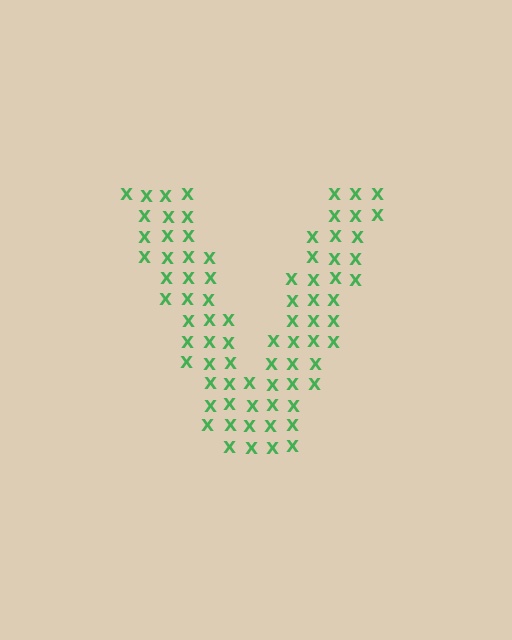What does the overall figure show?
The overall figure shows the letter V.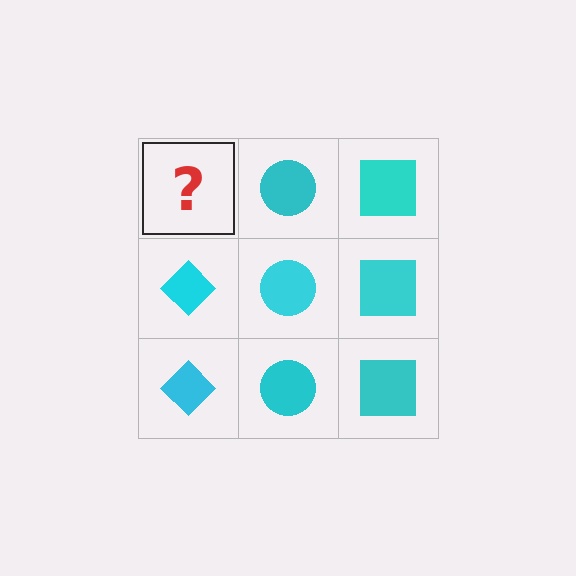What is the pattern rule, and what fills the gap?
The rule is that each column has a consistent shape. The gap should be filled with a cyan diamond.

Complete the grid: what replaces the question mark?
The question mark should be replaced with a cyan diamond.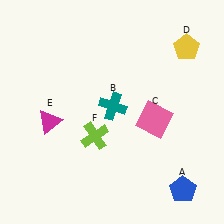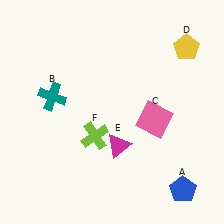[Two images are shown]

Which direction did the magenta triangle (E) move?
The magenta triangle (E) moved right.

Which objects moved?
The objects that moved are: the teal cross (B), the magenta triangle (E).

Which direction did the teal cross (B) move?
The teal cross (B) moved left.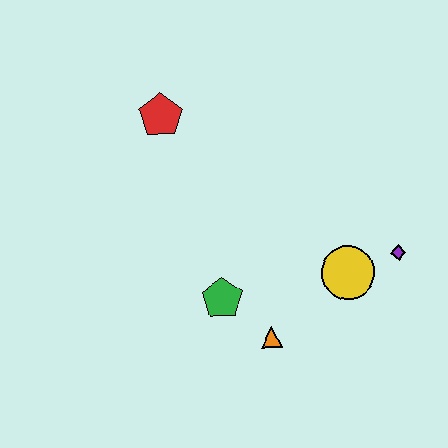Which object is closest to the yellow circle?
The purple diamond is closest to the yellow circle.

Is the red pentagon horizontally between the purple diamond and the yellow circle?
No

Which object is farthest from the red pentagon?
The purple diamond is farthest from the red pentagon.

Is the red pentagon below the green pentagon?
No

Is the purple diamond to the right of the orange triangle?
Yes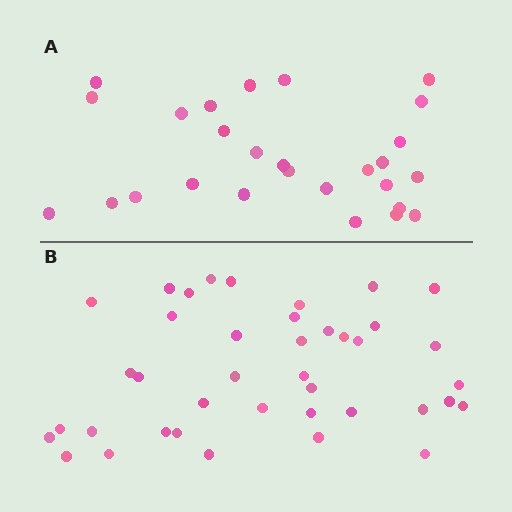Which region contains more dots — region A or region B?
Region B (the bottom region) has more dots.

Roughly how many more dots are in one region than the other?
Region B has approximately 15 more dots than region A.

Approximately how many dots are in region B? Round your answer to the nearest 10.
About 40 dots.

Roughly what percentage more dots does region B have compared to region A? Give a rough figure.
About 50% more.